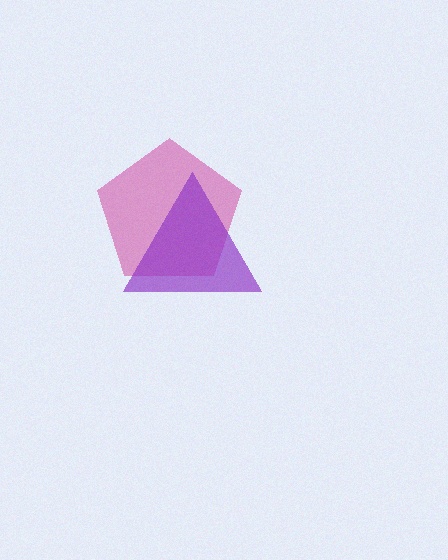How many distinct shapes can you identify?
There are 2 distinct shapes: a magenta pentagon, a purple triangle.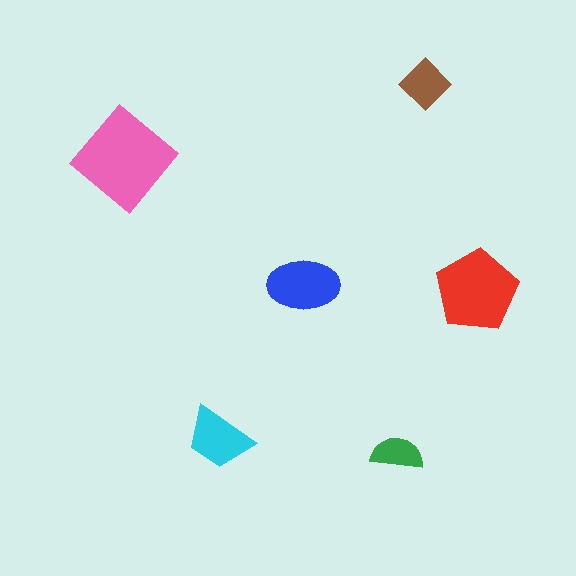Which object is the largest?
The pink diamond.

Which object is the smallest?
The green semicircle.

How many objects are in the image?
There are 6 objects in the image.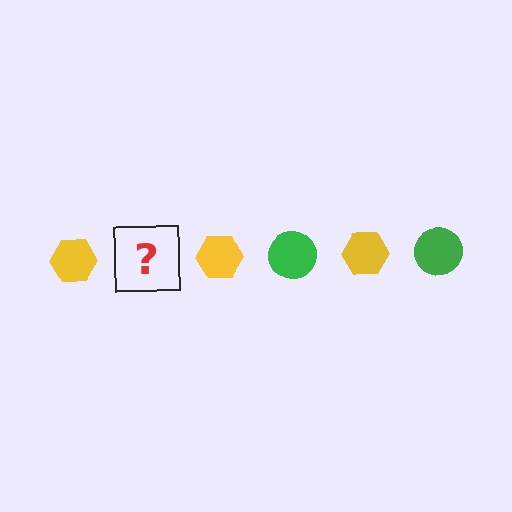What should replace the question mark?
The question mark should be replaced with a green circle.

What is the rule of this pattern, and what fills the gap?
The rule is that the pattern alternates between yellow hexagon and green circle. The gap should be filled with a green circle.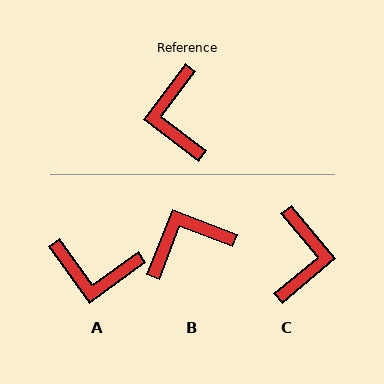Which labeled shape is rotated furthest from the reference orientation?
C, about 167 degrees away.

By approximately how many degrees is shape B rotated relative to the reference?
Approximately 74 degrees clockwise.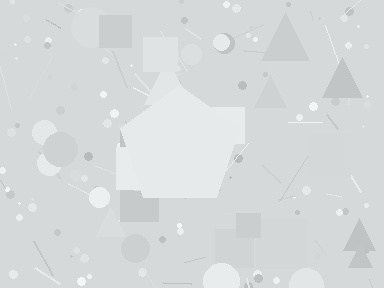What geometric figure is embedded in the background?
A pentagon is embedded in the background.